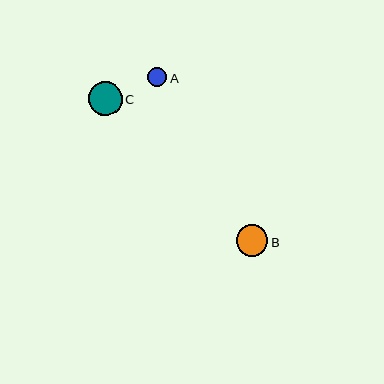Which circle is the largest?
Circle C is the largest with a size of approximately 34 pixels.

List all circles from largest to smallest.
From largest to smallest: C, B, A.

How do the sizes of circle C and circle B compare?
Circle C and circle B are approximately the same size.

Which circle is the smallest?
Circle A is the smallest with a size of approximately 19 pixels.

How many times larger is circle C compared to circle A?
Circle C is approximately 1.8 times the size of circle A.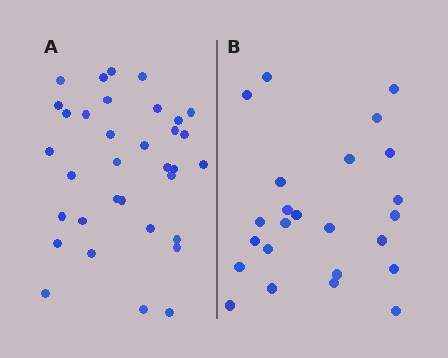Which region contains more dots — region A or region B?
Region A (the left region) has more dots.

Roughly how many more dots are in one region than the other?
Region A has roughly 10 or so more dots than region B.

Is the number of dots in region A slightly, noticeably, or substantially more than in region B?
Region A has noticeably more, but not dramatically so. The ratio is roughly 1.4 to 1.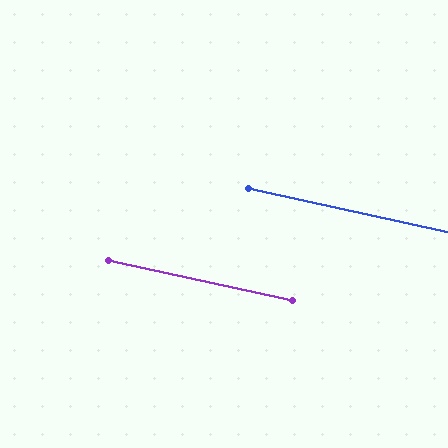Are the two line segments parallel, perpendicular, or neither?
Parallel — their directions differ by only 0.2°.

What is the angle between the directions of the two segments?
Approximately 0 degrees.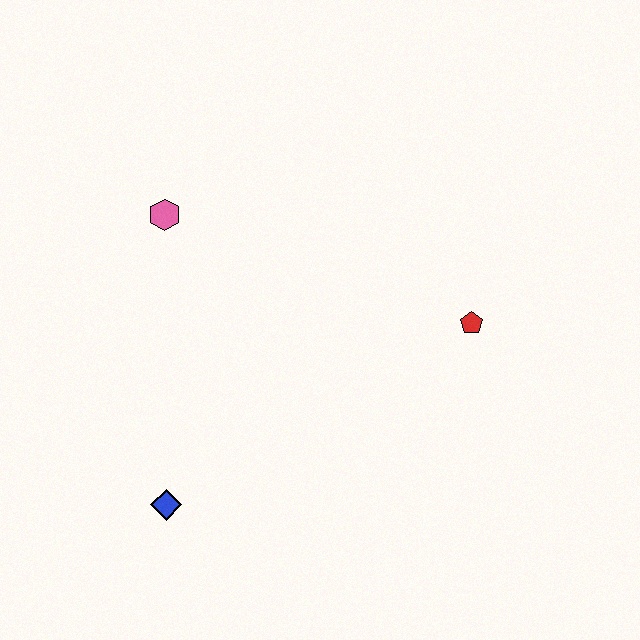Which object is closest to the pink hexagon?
The blue diamond is closest to the pink hexagon.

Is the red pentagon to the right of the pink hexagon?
Yes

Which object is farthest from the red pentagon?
The blue diamond is farthest from the red pentagon.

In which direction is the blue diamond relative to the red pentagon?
The blue diamond is to the left of the red pentagon.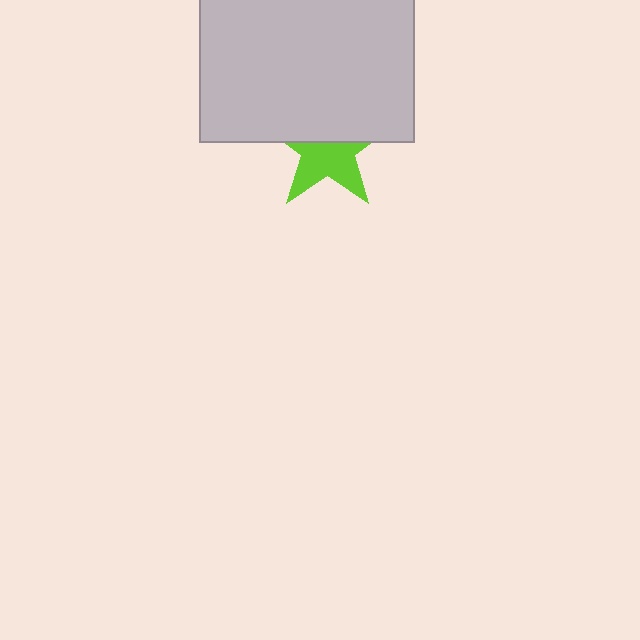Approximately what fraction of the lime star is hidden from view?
Roughly 49% of the lime star is hidden behind the light gray rectangle.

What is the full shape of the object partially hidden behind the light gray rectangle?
The partially hidden object is a lime star.